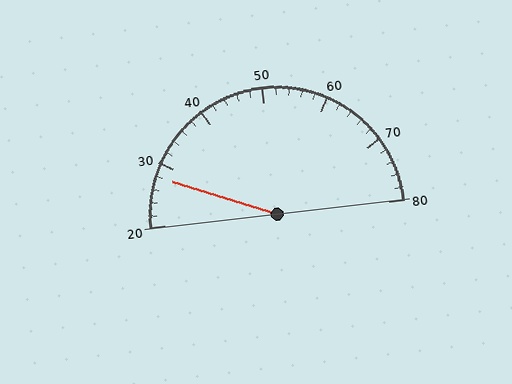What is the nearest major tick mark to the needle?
The nearest major tick mark is 30.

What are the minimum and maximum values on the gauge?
The gauge ranges from 20 to 80.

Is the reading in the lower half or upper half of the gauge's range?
The reading is in the lower half of the range (20 to 80).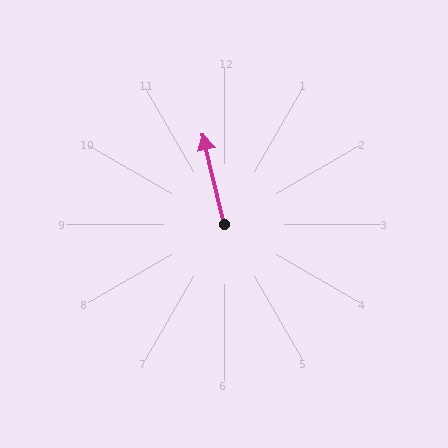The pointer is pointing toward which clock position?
Roughly 12 o'clock.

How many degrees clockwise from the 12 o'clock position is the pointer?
Approximately 347 degrees.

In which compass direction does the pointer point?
North.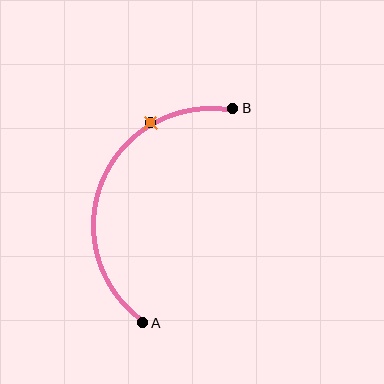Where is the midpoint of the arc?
The arc midpoint is the point on the curve farthest from the straight line joining A and B. It sits to the left of that line.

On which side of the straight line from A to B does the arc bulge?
The arc bulges to the left of the straight line connecting A and B.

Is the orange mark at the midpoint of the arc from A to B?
No. The orange mark lies on the arc but is closer to endpoint B. The arc midpoint would be at the point on the curve equidistant along the arc from both A and B.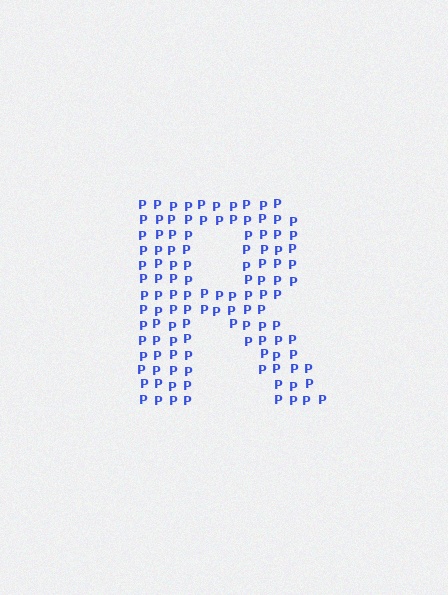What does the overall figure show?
The overall figure shows the letter R.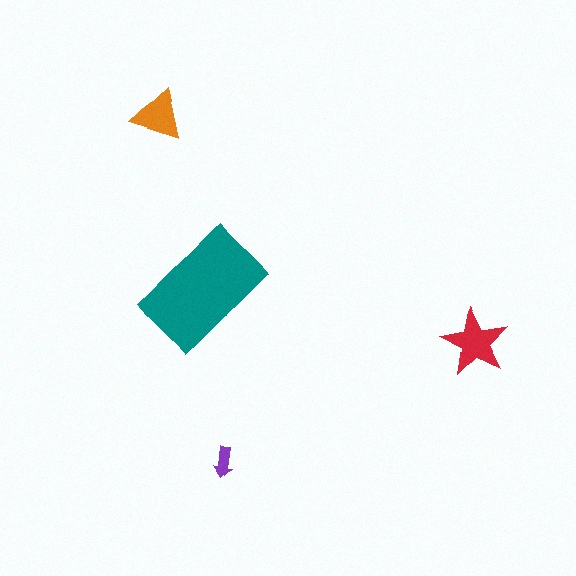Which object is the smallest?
The purple arrow.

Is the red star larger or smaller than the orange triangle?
Larger.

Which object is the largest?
The teal rectangle.